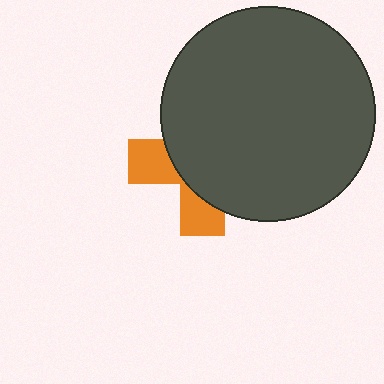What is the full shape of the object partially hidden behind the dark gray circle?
The partially hidden object is an orange cross.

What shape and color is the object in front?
The object in front is a dark gray circle.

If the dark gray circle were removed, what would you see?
You would see the complete orange cross.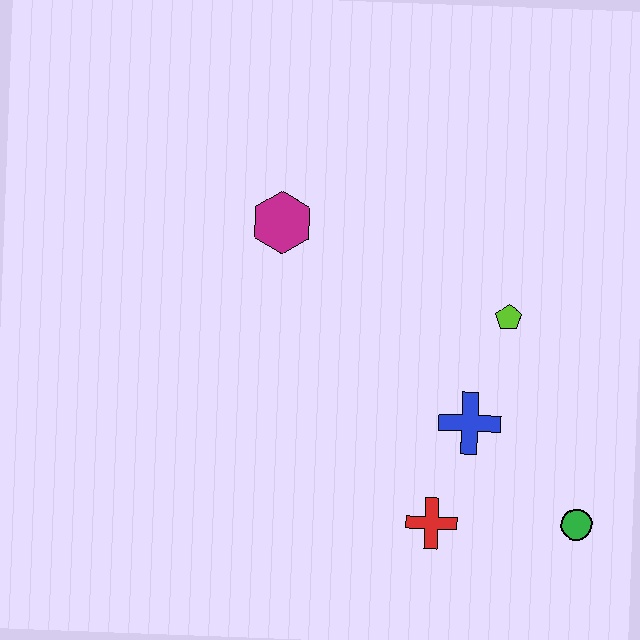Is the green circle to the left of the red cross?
No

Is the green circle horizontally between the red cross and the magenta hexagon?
No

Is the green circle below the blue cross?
Yes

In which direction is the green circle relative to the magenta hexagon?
The green circle is to the right of the magenta hexagon.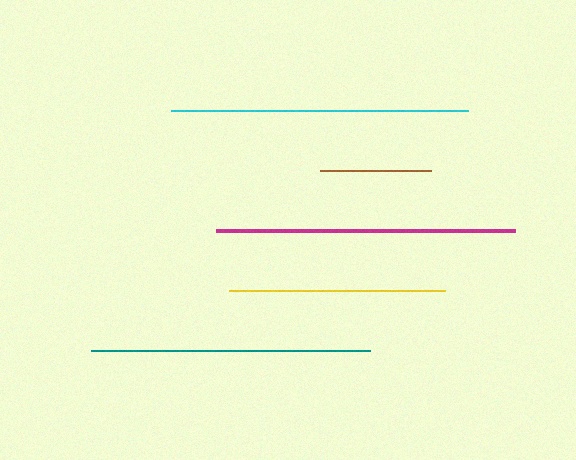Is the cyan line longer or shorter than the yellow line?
The cyan line is longer than the yellow line.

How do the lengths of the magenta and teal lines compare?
The magenta and teal lines are approximately the same length.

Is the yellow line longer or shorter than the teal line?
The teal line is longer than the yellow line.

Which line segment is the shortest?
The brown line is the shortest at approximately 112 pixels.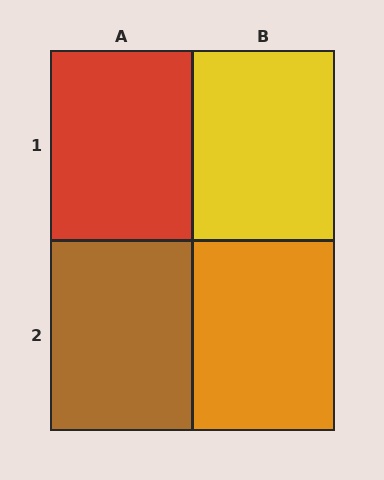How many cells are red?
1 cell is red.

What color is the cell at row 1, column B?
Yellow.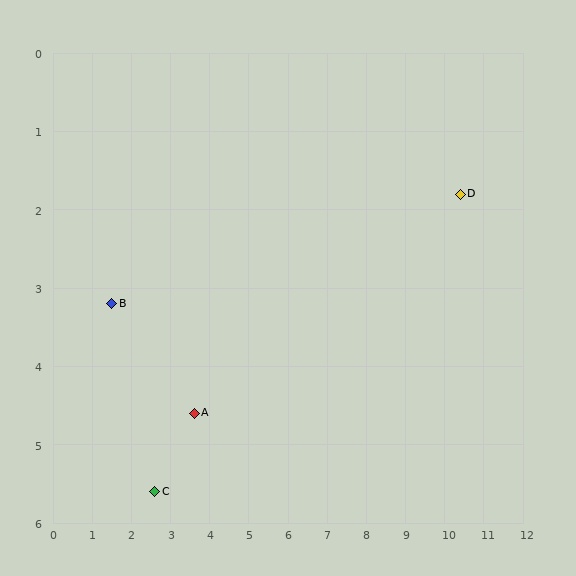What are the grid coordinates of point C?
Point C is at approximately (2.6, 5.6).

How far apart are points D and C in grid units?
Points D and C are about 8.7 grid units apart.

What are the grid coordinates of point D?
Point D is at approximately (10.4, 1.8).